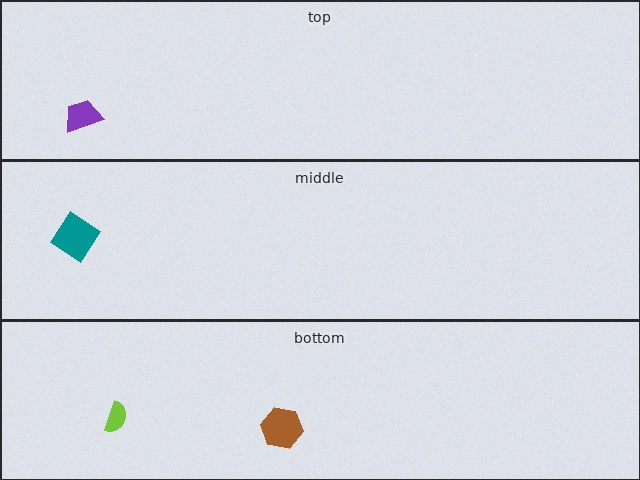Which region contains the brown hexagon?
The bottom region.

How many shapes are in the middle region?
1.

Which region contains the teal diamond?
The middle region.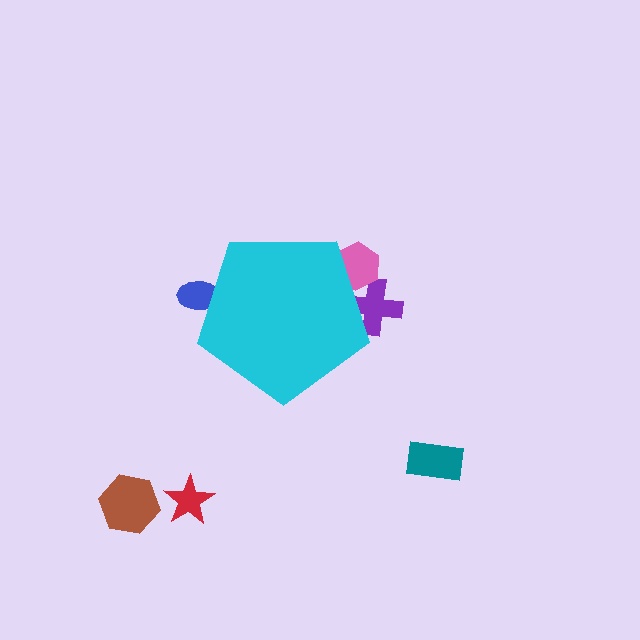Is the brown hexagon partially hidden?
No, the brown hexagon is fully visible.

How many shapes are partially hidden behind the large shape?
3 shapes are partially hidden.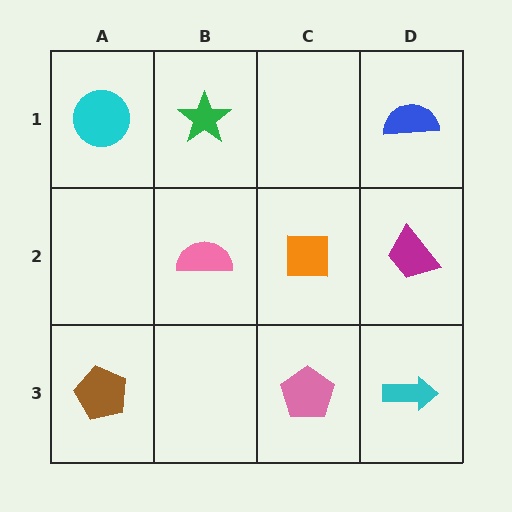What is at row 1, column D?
A blue semicircle.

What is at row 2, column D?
A magenta trapezoid.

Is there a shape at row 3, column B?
No, that cell is empty.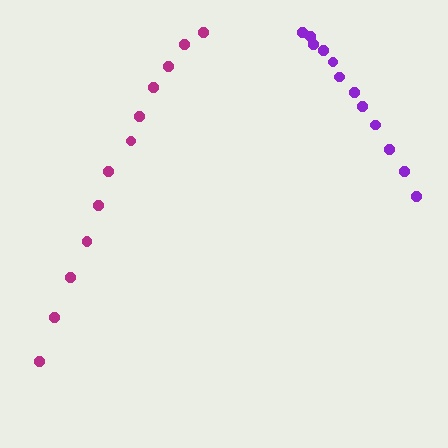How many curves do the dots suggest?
There are 2 distinct paths.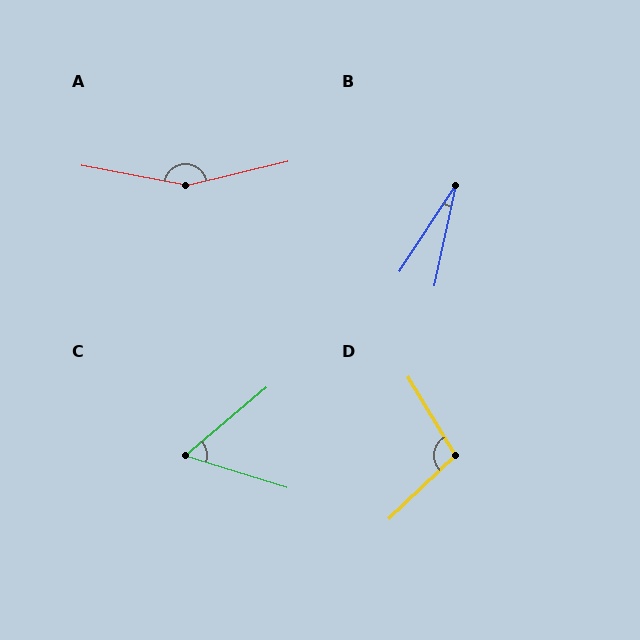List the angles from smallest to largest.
B (21°), C (57°), D (102°), A (156°).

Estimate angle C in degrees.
Approximately 57 degrees.